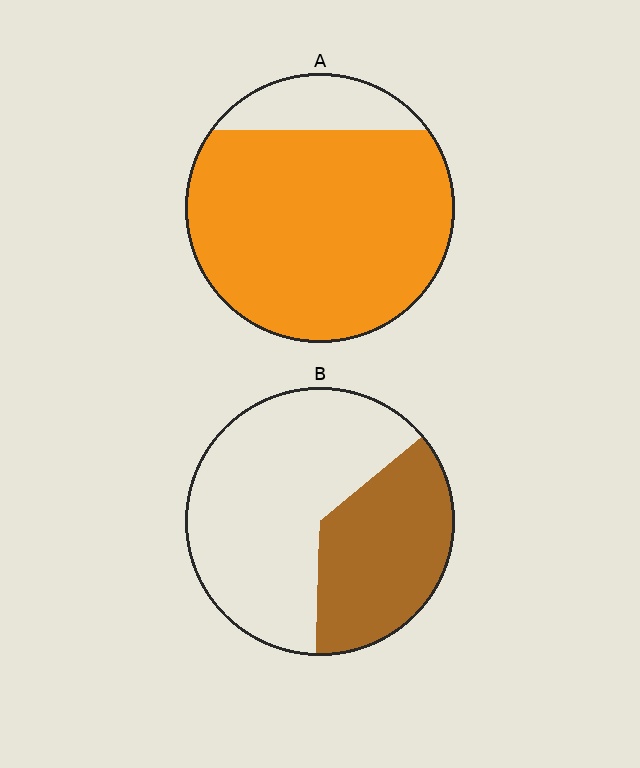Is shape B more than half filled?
No.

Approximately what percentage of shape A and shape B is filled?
A is approximately 85% and B is approximately 35%.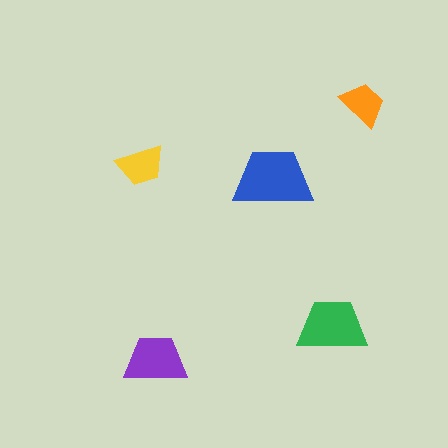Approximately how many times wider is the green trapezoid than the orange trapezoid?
About 1.5 times wider.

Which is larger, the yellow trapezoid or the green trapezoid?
The green one.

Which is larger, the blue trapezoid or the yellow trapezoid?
The blue one.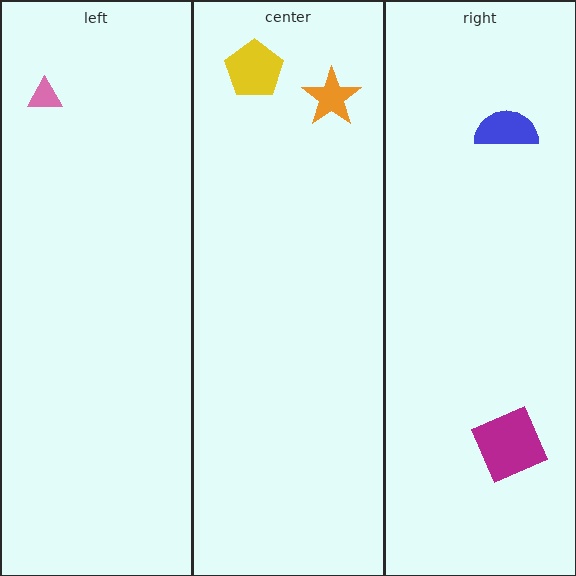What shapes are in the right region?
The magenta square, the blue semicircle.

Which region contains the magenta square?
The right region.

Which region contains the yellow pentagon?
The center region.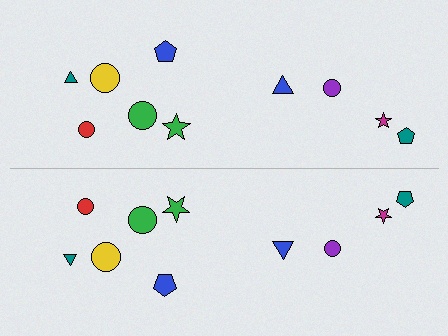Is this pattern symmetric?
Yes, this pattern has bilateral (reflection) symmetry.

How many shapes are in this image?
There are 20 shapes in this image.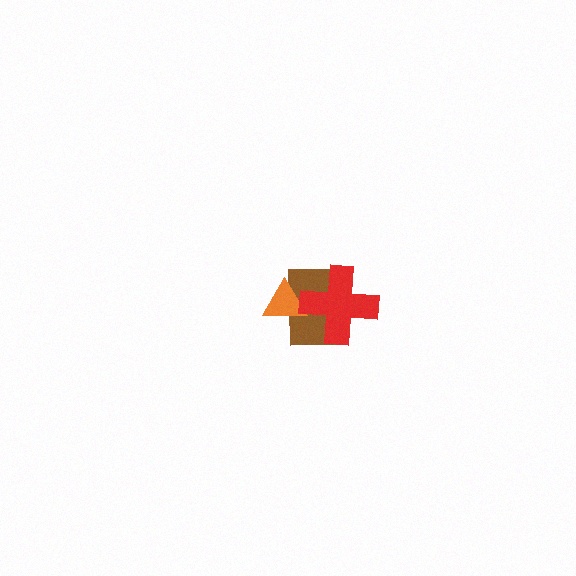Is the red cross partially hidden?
No, no other shape covers it.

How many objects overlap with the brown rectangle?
2 objects overlap with the brown rectangle.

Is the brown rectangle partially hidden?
Yes, it is partially covered by another shape.